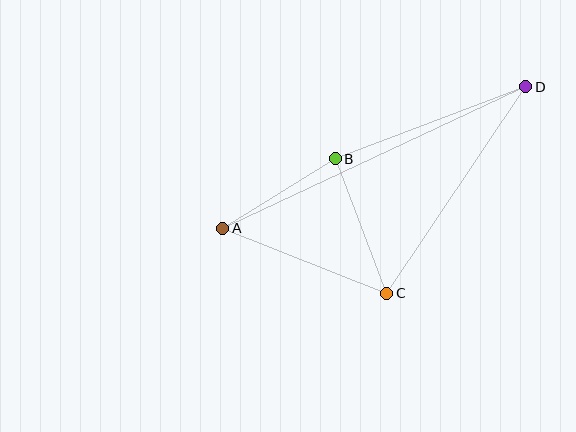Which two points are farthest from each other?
Points A and D are farthest from each other.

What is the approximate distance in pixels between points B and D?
The distance between B and D is approximately 204 pixels.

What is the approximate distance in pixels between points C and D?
The distance between C and D is approximately 249 pixels.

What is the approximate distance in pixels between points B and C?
The distance between B and C is approximately 144 pixels.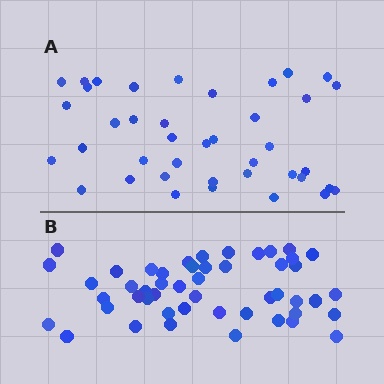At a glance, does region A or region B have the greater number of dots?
Region B (the bottom region) has more dots.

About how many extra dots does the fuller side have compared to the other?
Region B has roughly 8 or so more dots than region A.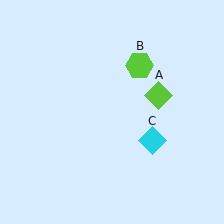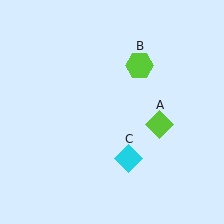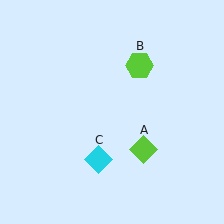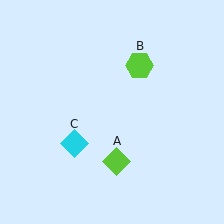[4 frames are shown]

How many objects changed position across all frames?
2 objects changed position: lime diamond (object A), cyan diamond (object C).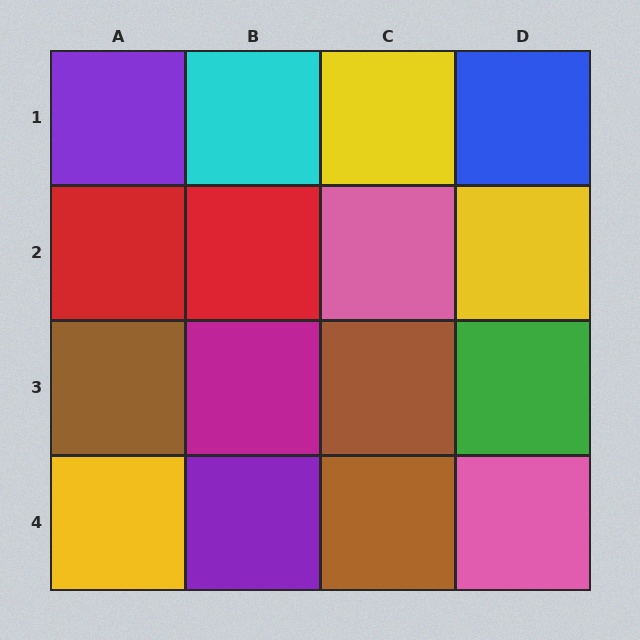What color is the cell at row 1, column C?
Yellow.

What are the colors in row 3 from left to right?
Brown, magenta, brown, green.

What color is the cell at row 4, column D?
Pink.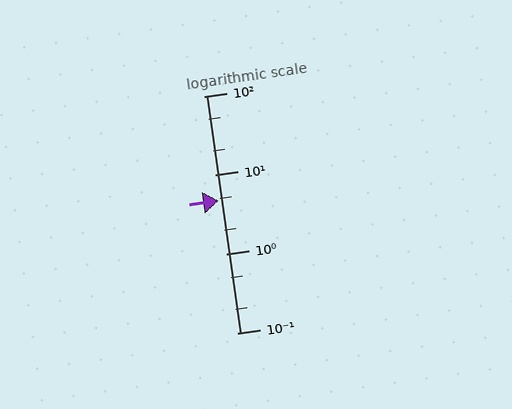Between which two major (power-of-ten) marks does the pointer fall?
The pointer is between 1 and 10.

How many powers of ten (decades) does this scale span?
The scale spans 3 decades, from 0.1 to 100.